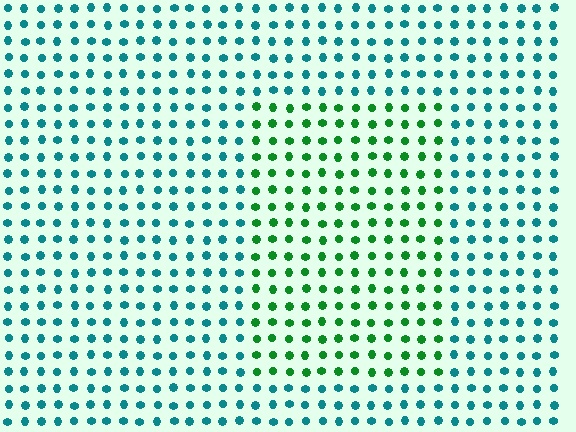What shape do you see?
I see a rectangle.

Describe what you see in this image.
The image is filled with small teal elements in a uniform arrangement. A rectangle-shaped region is visible where the elements are tinted to a slightly different hue, forming a subtle color boundary.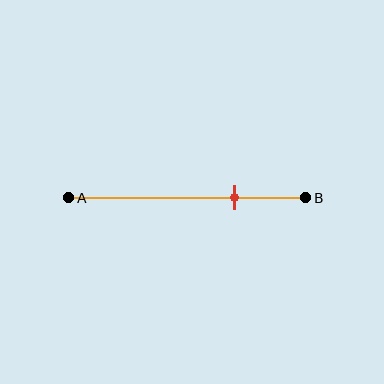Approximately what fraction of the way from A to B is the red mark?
The red mark is approximately 70% of the way from A to B.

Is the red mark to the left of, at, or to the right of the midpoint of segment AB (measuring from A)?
The red mark is to the right of the midpoint of segment AB.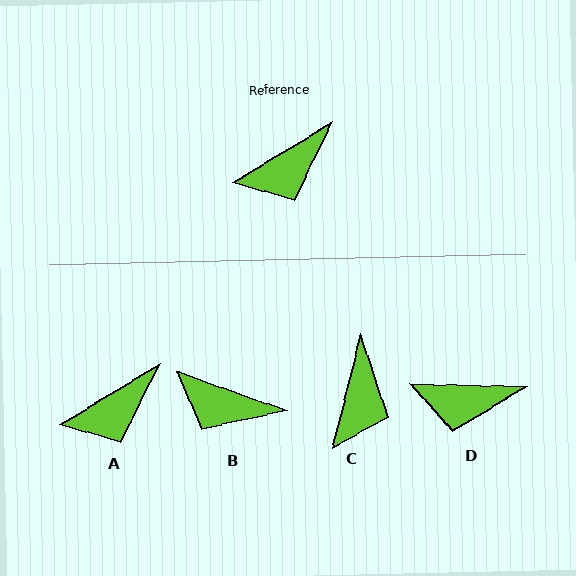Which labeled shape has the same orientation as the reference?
A.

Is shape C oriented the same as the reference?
No, it is off by about 45 degrees.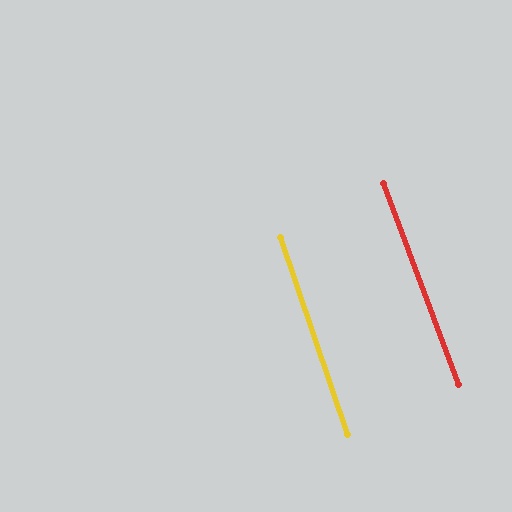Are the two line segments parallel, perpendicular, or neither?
Parallel — their directions differ by only 1.7°.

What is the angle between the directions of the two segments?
Approximately 2 degrees.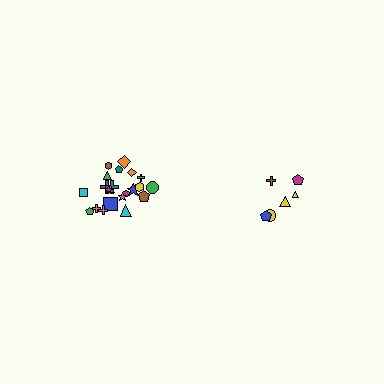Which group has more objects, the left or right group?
The left group.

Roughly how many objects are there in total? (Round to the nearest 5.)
Roughly 30 objects in total.